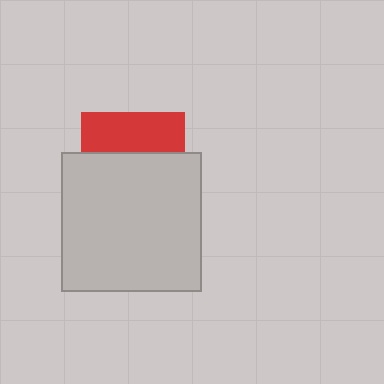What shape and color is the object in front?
The object in front is a light gray square.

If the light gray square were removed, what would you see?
You would see the complete red square.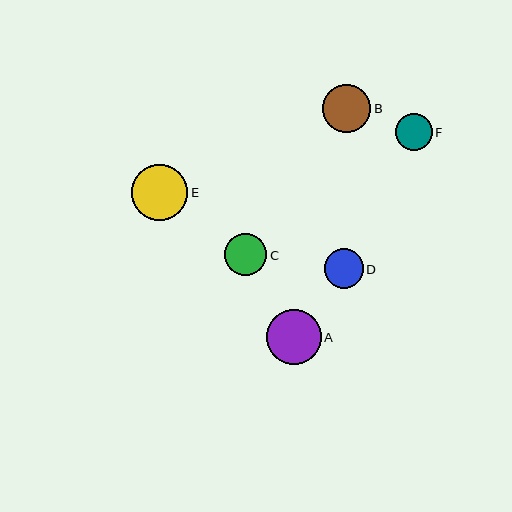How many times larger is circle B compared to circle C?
Circle B is approximately 1.1 times the size of circle C.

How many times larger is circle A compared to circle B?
Circle A is approximately 1.1 times the size of circle B.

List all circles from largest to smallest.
From largest to smallest: E, A, B, C, D, F.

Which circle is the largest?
Circle E is the largest with a size of approximately 56 pixels.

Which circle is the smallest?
Circle F is the smallest with a size of approximately 37 pixels.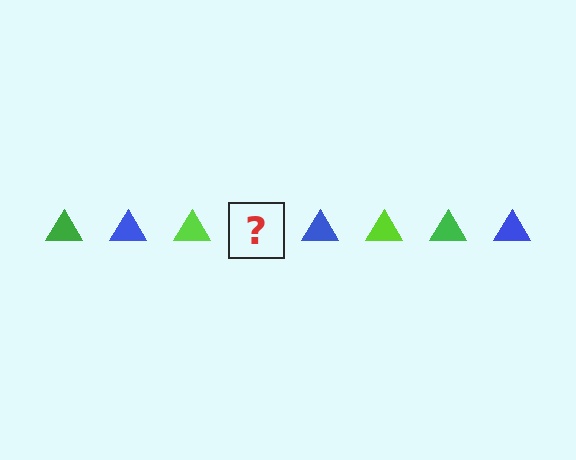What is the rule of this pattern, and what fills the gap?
The rule is that the pattern cycles through green, blue, lime triangles. The gap should be filled with a green triangle.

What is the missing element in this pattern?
The missing element is a green triangle.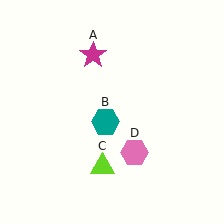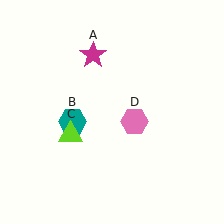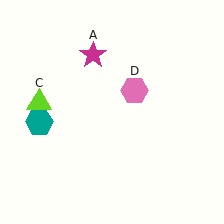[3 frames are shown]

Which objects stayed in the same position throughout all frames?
Magenta star (object A) remained stationary.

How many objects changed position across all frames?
3 objects changed position: teal hexagon (object B), lime triangle (object C), pink hexagon (object D).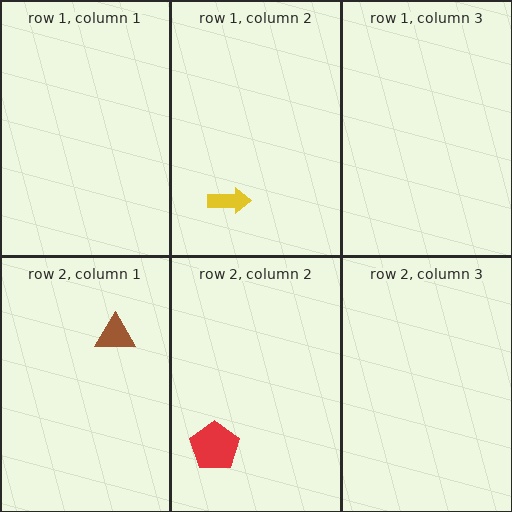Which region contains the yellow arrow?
The row 1, column 2 region.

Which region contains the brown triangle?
The row 2, column 1 region.